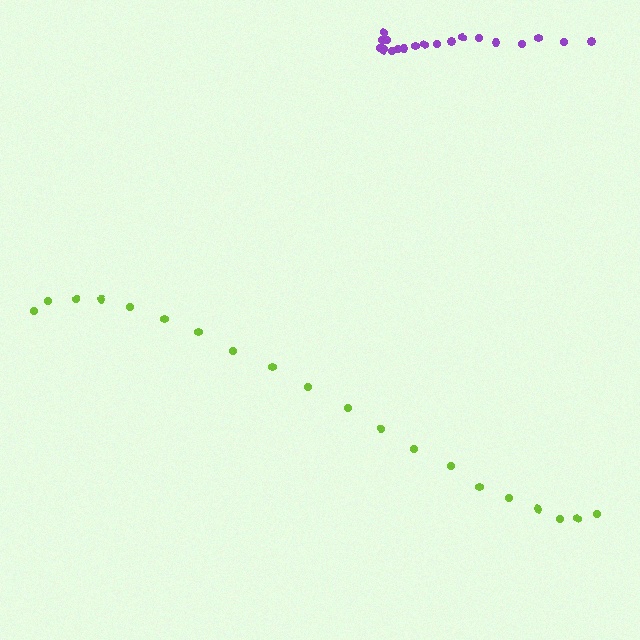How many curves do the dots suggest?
There are 2 distinct paths.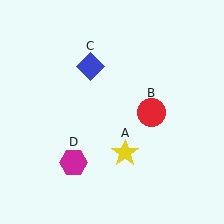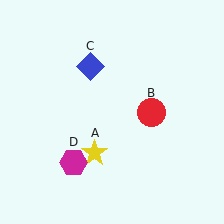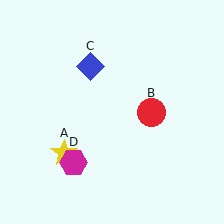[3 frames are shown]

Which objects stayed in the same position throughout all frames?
Red circle (object B) and blue diamond (object C) and magenta hexagon (object D) remained stationary.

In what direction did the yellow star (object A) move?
The yellow star (object A) moved left.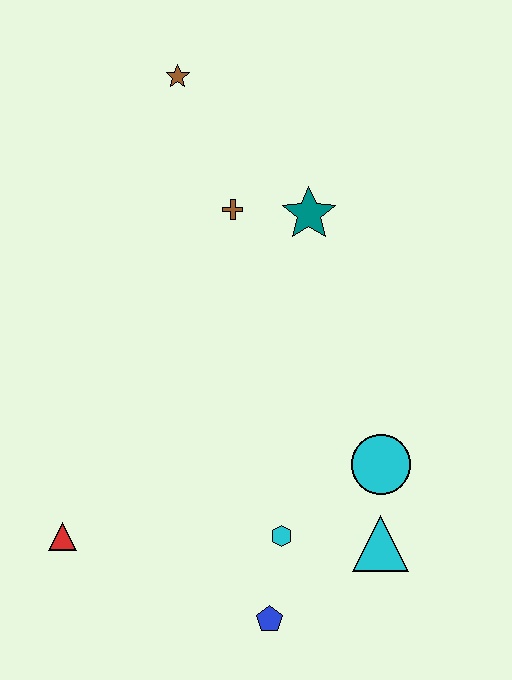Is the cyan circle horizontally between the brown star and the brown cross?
No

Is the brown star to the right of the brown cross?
No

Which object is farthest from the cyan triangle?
The brown star is farthest from the cyan triangle.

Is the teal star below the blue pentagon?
No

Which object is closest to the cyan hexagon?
The blue pentagon is closest to the cyan hexagon.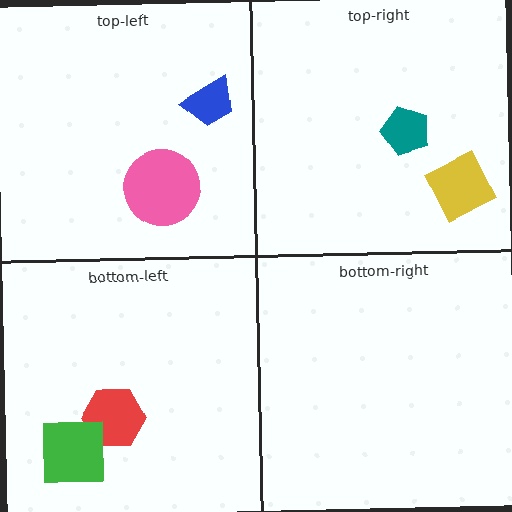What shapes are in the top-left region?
The pink circle, the blue trapezoid.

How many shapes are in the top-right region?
2.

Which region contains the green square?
The bottom-left region.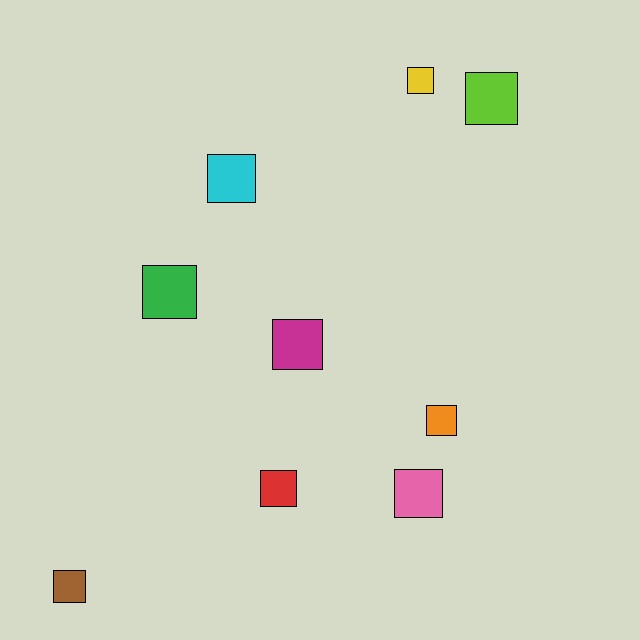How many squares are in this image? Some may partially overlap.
There are 9 squares.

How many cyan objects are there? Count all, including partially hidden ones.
There is 1 cyan object.